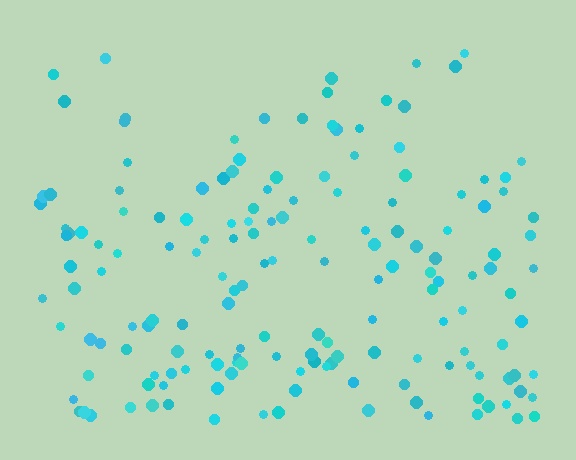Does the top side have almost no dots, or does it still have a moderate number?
Still a moderate number, just noticeably fewer than the bottom.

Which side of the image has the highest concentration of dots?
The bottom.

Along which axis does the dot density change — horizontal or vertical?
Vertical.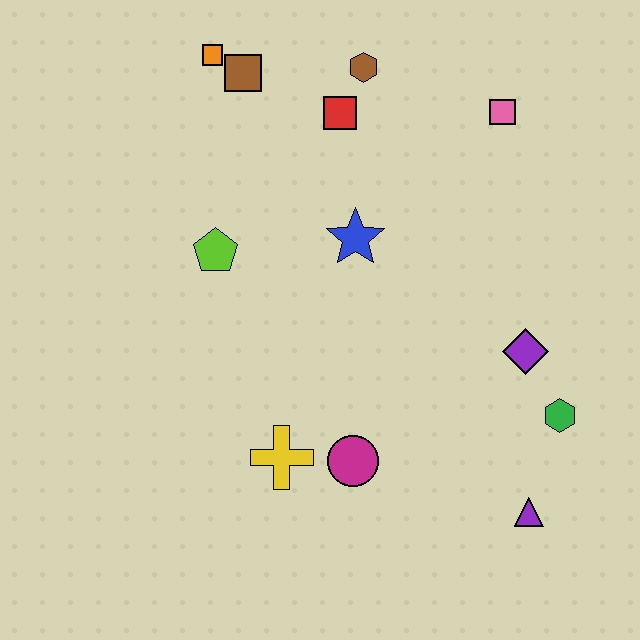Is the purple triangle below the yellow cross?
Yes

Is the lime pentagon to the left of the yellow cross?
Yes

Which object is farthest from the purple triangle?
The orange square is farthest from the purple triangle.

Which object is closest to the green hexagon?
The purple diamond is closest to the green hexagon.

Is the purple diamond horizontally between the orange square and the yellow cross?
No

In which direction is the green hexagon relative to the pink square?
The green hexagon is below the pink square.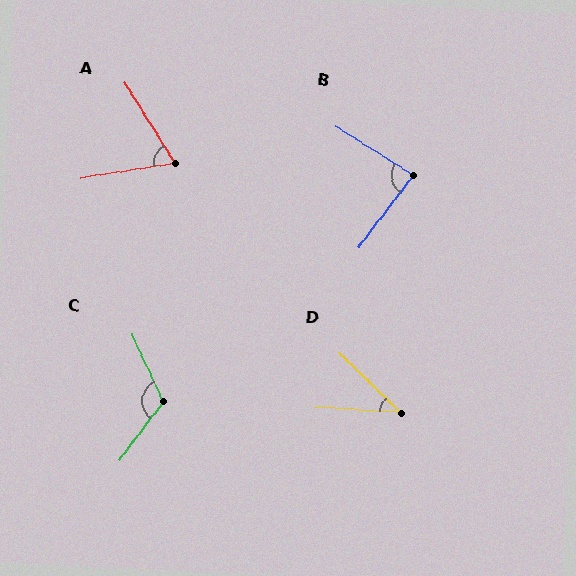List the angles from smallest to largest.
D (40°), A (67°), B (85°), C (118°).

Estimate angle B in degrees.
Approximately 85 degrees.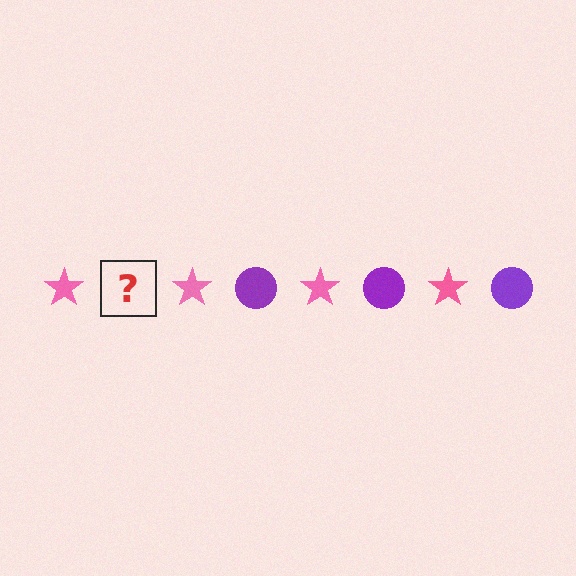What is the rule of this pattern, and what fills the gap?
The rule is that the pattern alternates between pink star and purple circle. The gap should be filled with a purple circle.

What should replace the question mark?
The question mark should be replaced with a purple circle.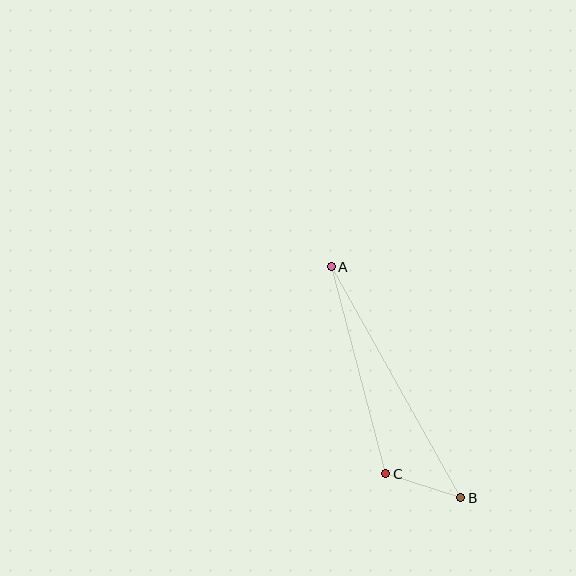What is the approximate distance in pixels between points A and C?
The distance between A and C is approximately 214 pixels.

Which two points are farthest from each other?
Points A and B are farthest from each other.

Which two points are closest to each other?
Points B and C are closest to each other.